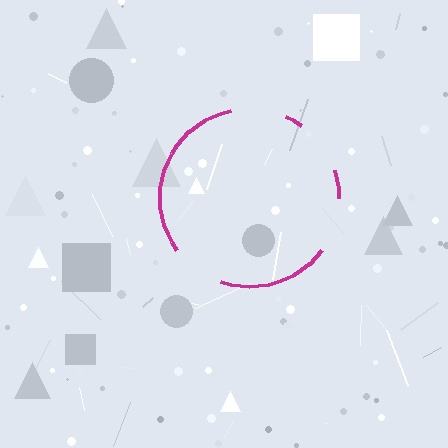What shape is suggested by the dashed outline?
The dashed outline suggests a circle.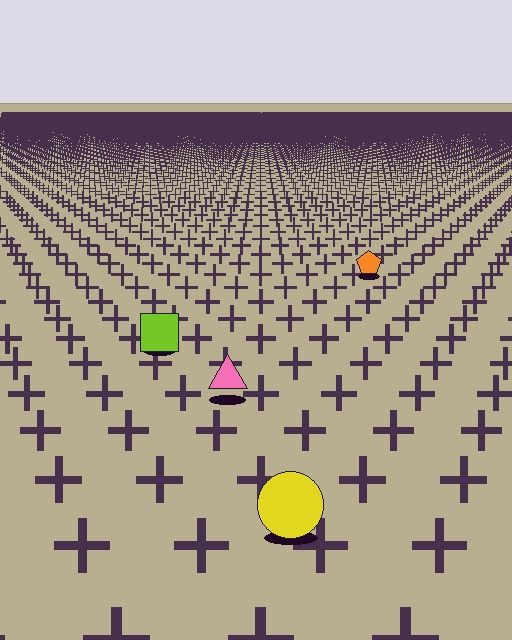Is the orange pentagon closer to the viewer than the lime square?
No. The lime square is closer — you can tell from the texture gradient: the ground texture is coarser near it.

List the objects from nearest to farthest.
From nearest to farthest: the yellow circle, the pink triangle, the lime square, the orange pentagon.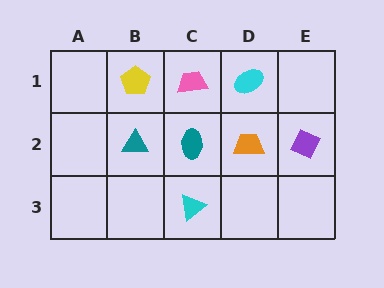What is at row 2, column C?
A teal ellipse.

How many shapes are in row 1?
3 shapes.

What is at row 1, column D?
A cyan ellipse.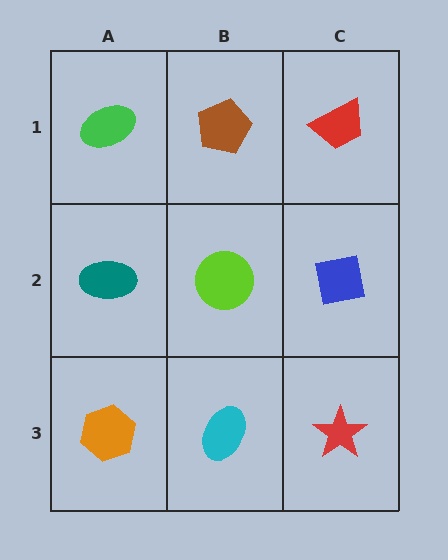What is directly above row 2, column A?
A green ellipse.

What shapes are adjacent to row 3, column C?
A blue square (row 2, column C), a cyan ellipse (row 3, column B).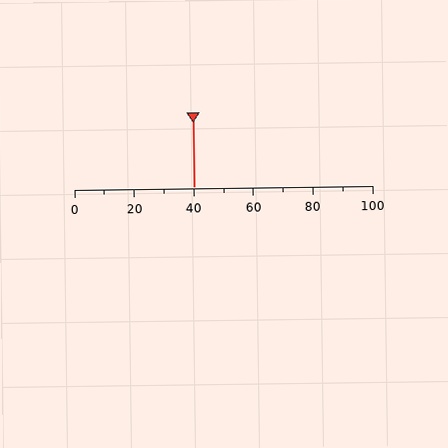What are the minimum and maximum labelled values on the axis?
The axis runs from 0 to 100.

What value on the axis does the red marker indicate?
The marker indicates approximately 40.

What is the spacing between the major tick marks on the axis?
The major ticks are spaced 20 apart.